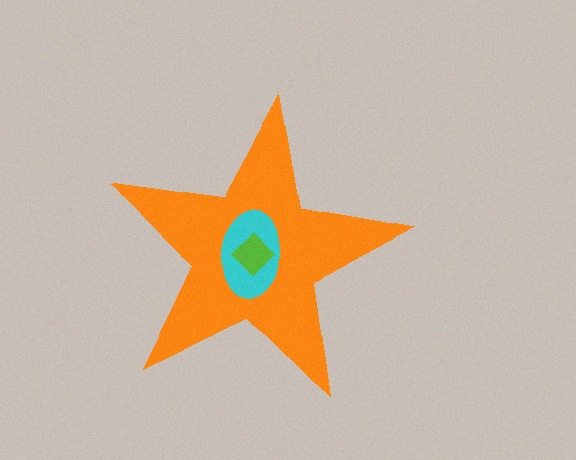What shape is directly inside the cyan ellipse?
The lime diamond.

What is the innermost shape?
The lime diamond.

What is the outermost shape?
The orange star.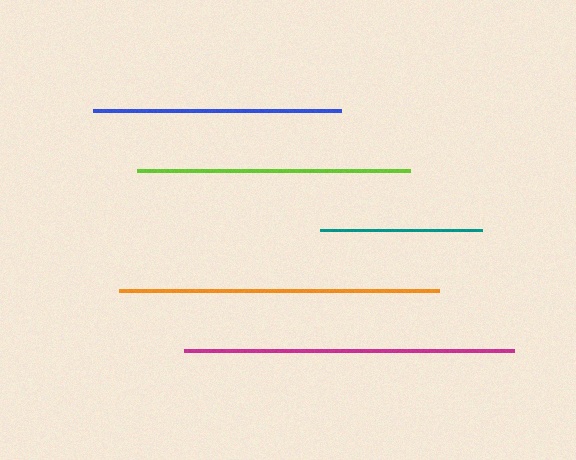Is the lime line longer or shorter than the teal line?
The lime line is longer than the teal line.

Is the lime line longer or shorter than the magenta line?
The magenta line is longer than the lime line.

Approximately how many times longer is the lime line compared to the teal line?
The lime line is approximately 1.7 times the length of the teal line.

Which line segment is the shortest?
The teal line is the shortest at approximately 162 pixels.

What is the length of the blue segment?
The blue segment is approximately 248 pixels long.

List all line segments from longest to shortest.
From longest to shortest: magenta, orange, lime, blue, teal.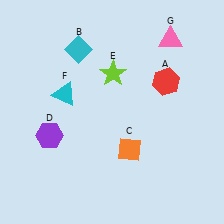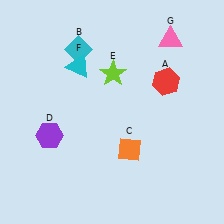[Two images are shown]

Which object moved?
The cyan triangle (F) moved up.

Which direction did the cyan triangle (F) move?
The cyan triangle (F) moved up.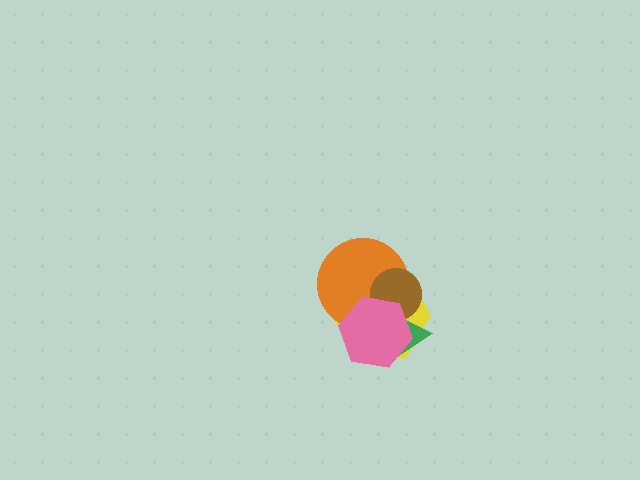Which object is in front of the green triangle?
The pink hexagon is in front of the green triangle.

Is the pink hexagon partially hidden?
No, no other shape covers it.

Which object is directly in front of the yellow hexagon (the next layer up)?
The orange circle is directly in front of the yellow hexagon.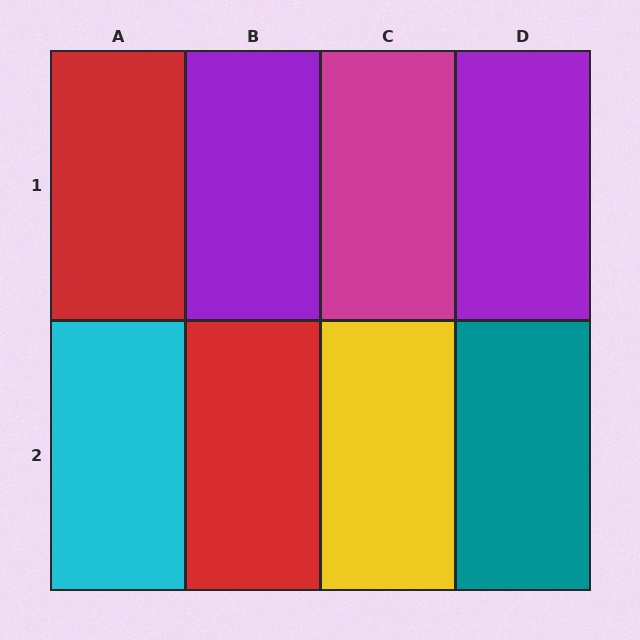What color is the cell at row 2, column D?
Teal.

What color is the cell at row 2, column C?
Yellow.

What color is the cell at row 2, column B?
Red.